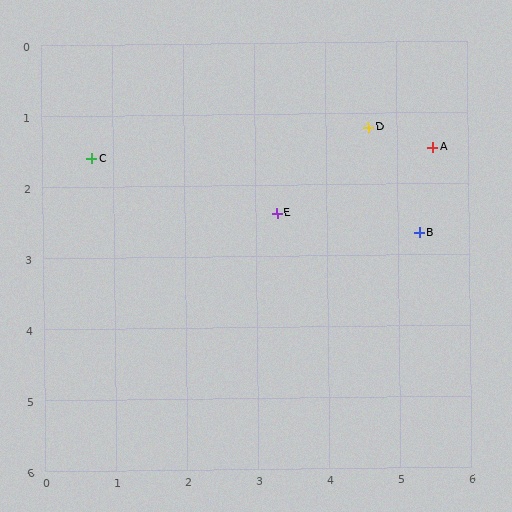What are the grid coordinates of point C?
Point C is at approximately (0.7, 1.6).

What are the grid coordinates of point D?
Point D is at approximately (4.6, 1.2).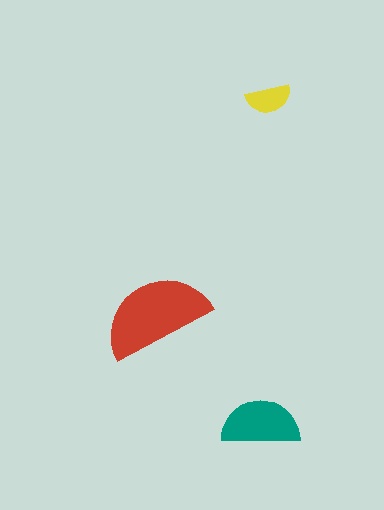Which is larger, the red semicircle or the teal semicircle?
The red one.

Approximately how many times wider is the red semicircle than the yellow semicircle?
About 2.5 times wider.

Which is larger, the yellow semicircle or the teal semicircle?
The teal one.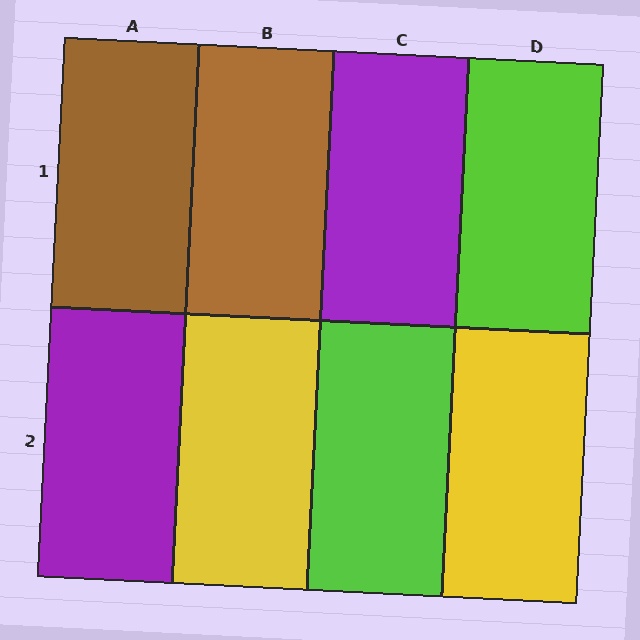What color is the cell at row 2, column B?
Yellow.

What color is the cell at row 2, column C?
Lime.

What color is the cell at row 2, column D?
Yellow.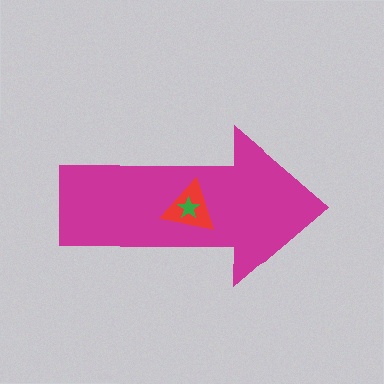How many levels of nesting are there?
3.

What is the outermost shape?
The magenta arrow.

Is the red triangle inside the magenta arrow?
Yes.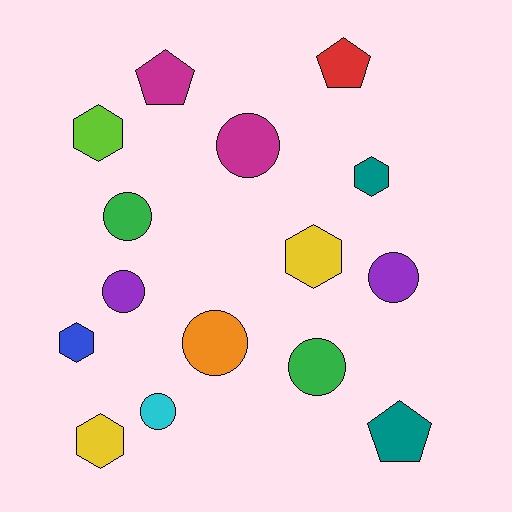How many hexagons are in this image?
There are 5 hexagons.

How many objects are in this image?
There are 15 objects.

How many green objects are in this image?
There are 2 green objects.